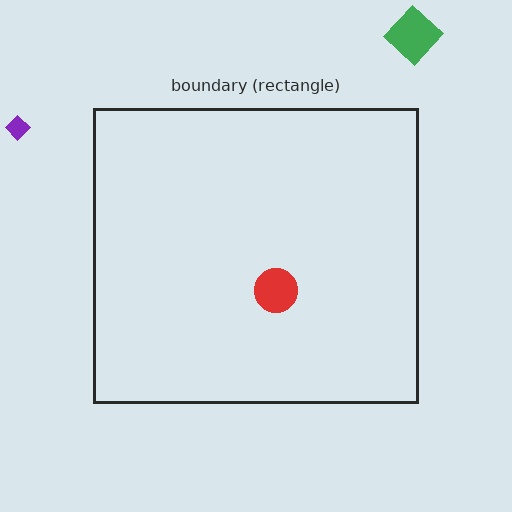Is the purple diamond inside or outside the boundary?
Outside.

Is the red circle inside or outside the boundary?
Inside.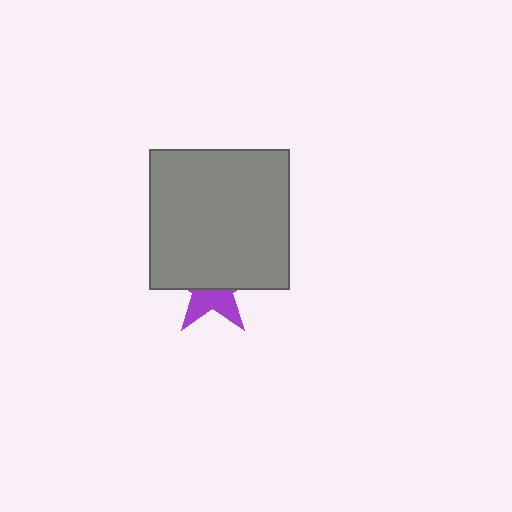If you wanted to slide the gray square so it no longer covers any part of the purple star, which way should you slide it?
Slide it up — that is the most direct way to separate the two shapes.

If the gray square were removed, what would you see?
You would see the complete purple star.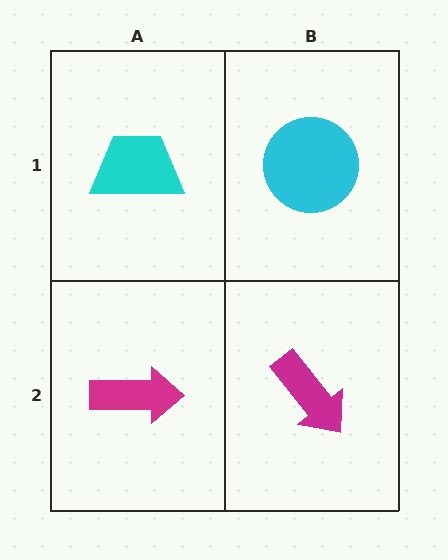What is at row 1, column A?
A cyan trapezoid.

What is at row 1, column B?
A cyan circle.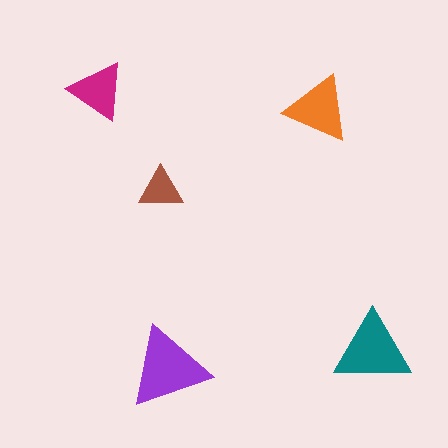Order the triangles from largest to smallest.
the purple one, the teal one, the orange one, the magenta one, the brown one.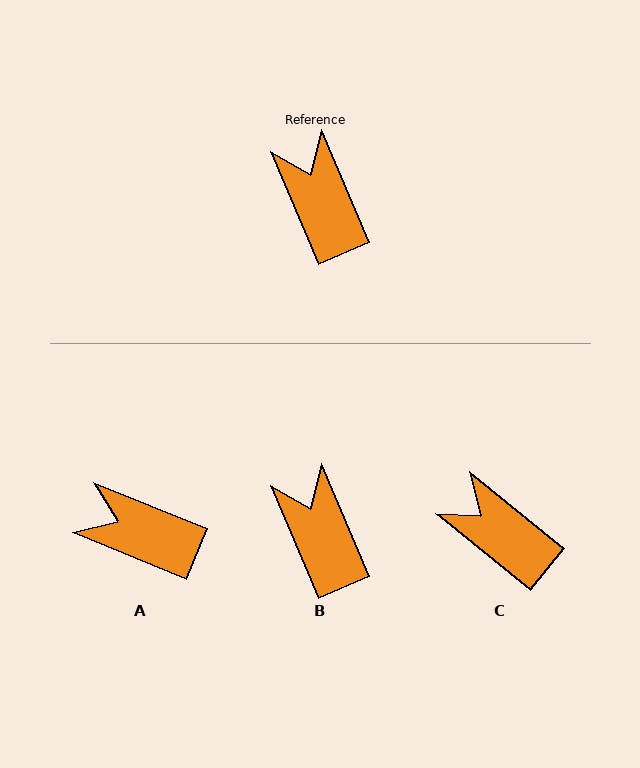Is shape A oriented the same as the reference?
No, it is off by about 44 degrees.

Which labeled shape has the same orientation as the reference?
B.